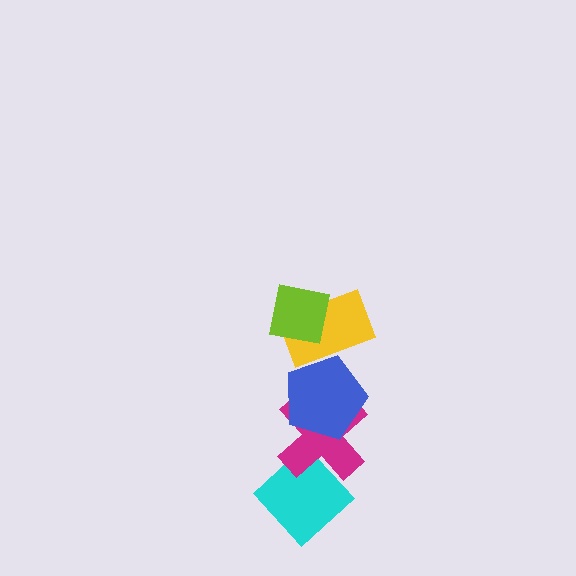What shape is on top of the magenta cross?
The blue pentagon is on top of the magenta cross.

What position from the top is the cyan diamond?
The cyan diamond is 5th from the top.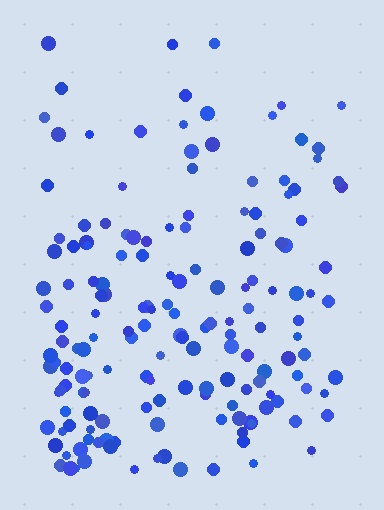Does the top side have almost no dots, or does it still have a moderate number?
Still a moderate number, just noticeably fewer than the bottom.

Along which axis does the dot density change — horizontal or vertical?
Vertical.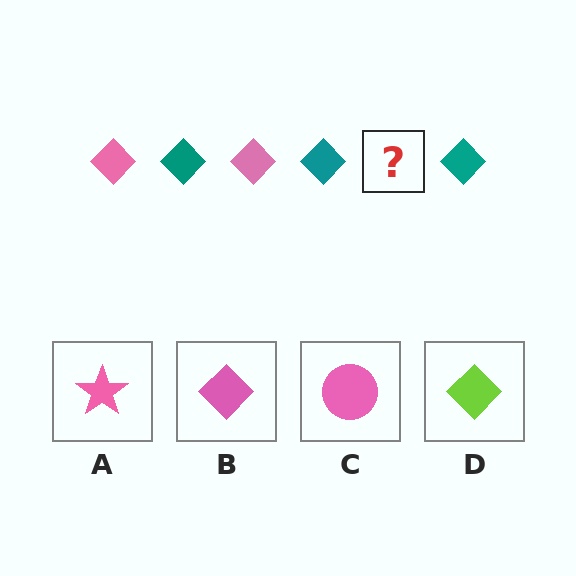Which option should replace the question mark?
Option B.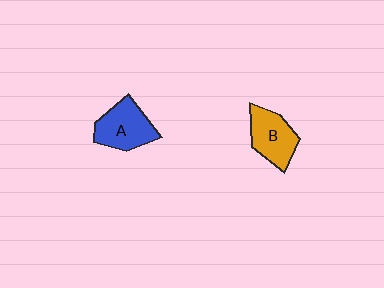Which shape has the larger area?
Shape A (blue).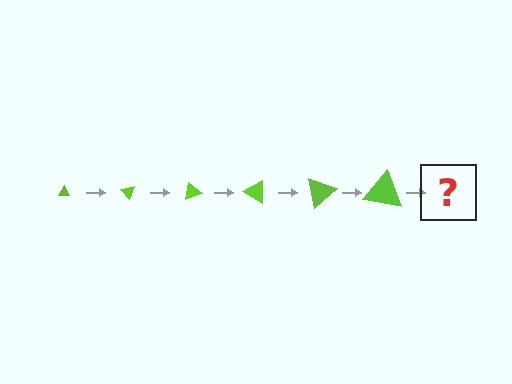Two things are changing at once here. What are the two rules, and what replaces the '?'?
The two rules are that the triangle grows larger each step and it rotates 50 degrees each step. The '?' should be a triangle, larger than the previous one and rotated 300 degrees from the start.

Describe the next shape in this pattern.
It should be a triangle, larger than the previous one and rotated 300 degrees from the start.